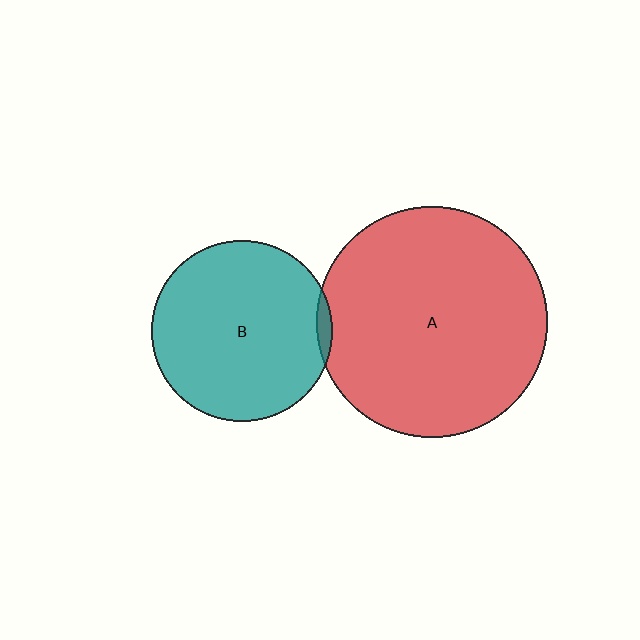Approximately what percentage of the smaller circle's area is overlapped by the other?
Approximately 5%.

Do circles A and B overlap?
Yes.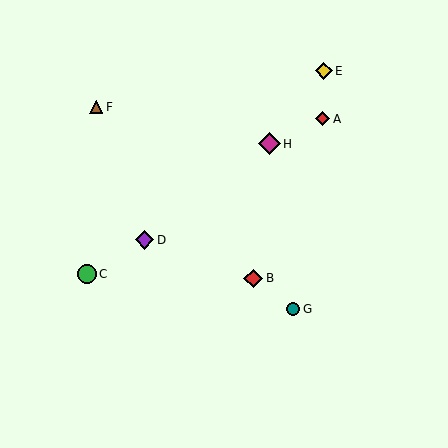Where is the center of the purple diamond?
The center of the purple diamond is at (144, 240).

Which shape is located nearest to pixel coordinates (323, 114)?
The red diamond (labeled A) at (322, 119) is nearest to that location.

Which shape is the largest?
The magenta diamond (labeled H) is the largest.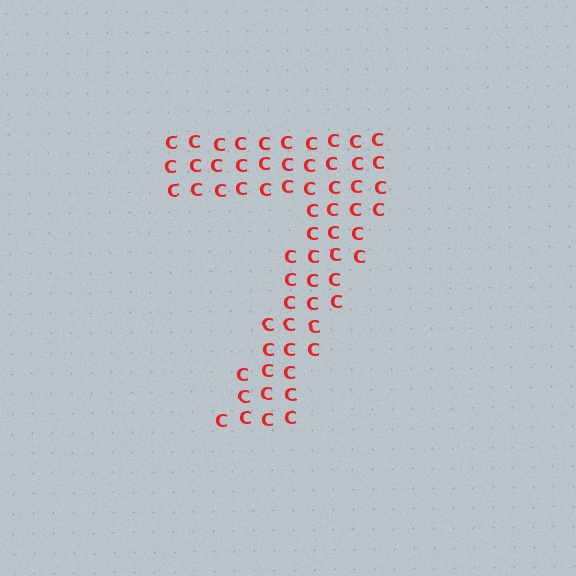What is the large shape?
The large shape is the digit 7.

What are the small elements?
The small elements are letter C's.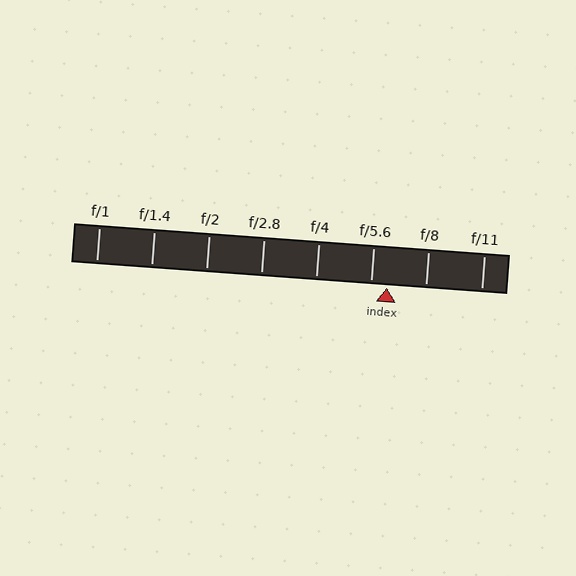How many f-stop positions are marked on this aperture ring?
There are 8 f-stop positions marked.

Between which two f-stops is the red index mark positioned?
The index mark is between f/5.6 and f/8.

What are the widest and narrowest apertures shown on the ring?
The widest aperture shown is f/1 and the narrowest is f/11.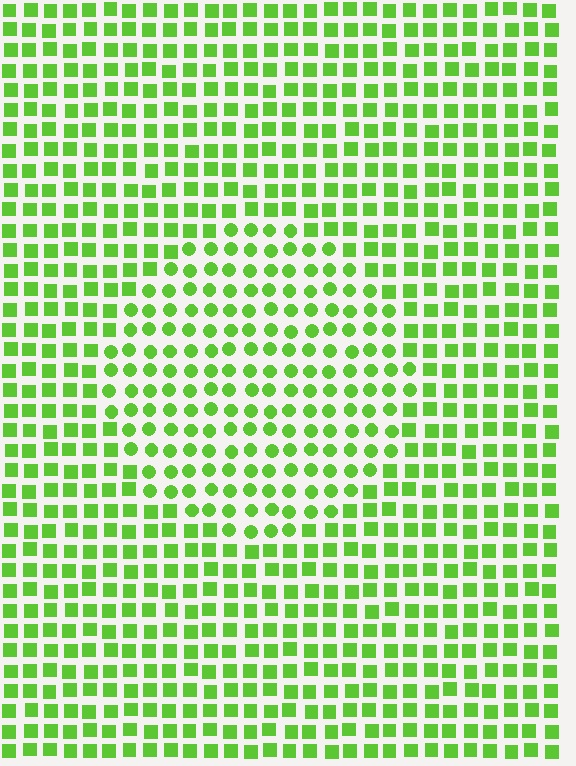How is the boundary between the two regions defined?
The boundary is defined by a change in element shape: circles inside vs. squares outside. All elements share the same color and spacing.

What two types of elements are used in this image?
The image uses circles inside the circle region and squares outside it.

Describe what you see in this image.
The image is filled with small lime elements arranged in a uniform grid. A circle-shaped region contains circles, while the surrounding area contains squares. The boundary is defined purely by the change in element shape.